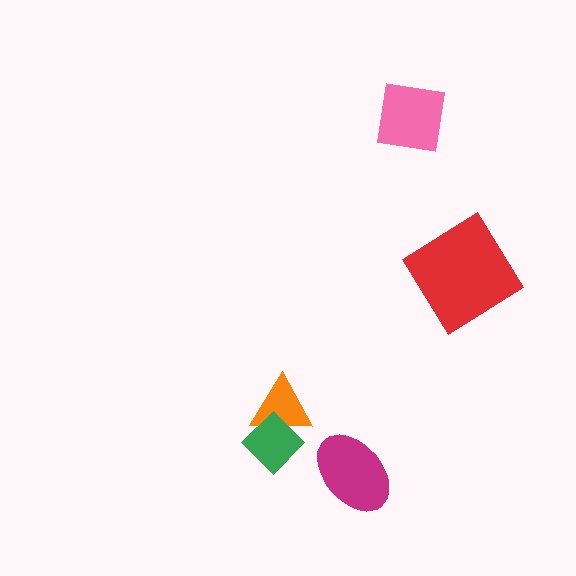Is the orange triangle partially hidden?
Yes, it is partially covered by another shape.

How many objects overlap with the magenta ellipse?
0 objects overlap with the magenta ellipse.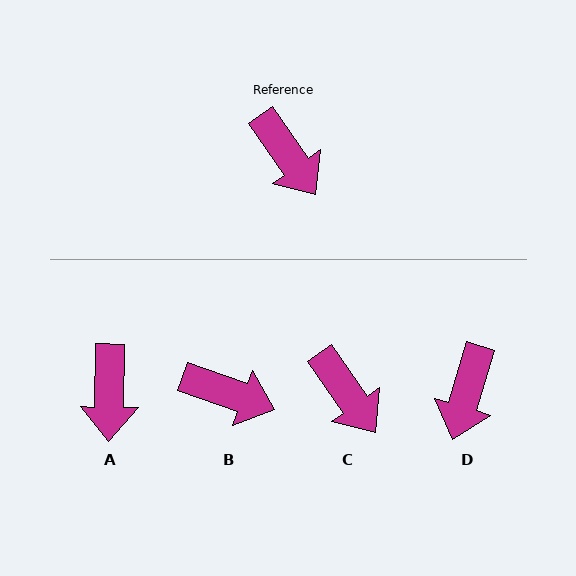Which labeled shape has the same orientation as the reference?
C.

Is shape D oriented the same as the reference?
No, it is off by about 52 degrees.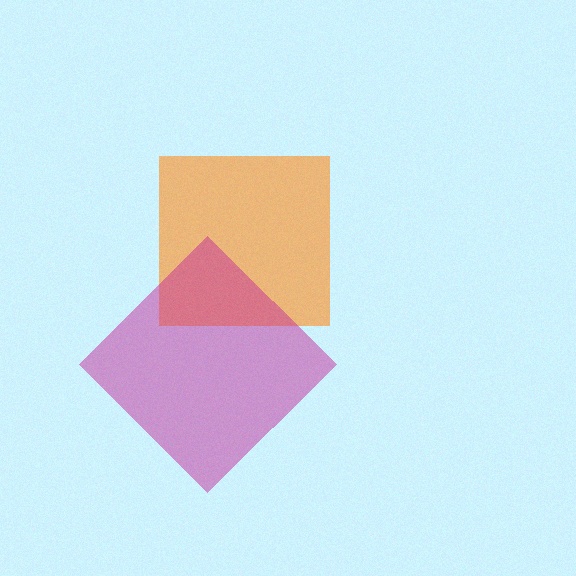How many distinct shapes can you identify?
There are 2 distinct shapes: an orange square, a magenta diamond.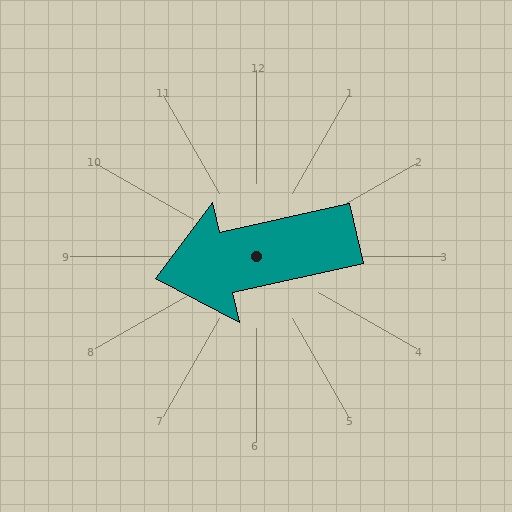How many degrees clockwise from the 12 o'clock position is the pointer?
Approximately 257 degrees.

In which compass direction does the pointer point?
West.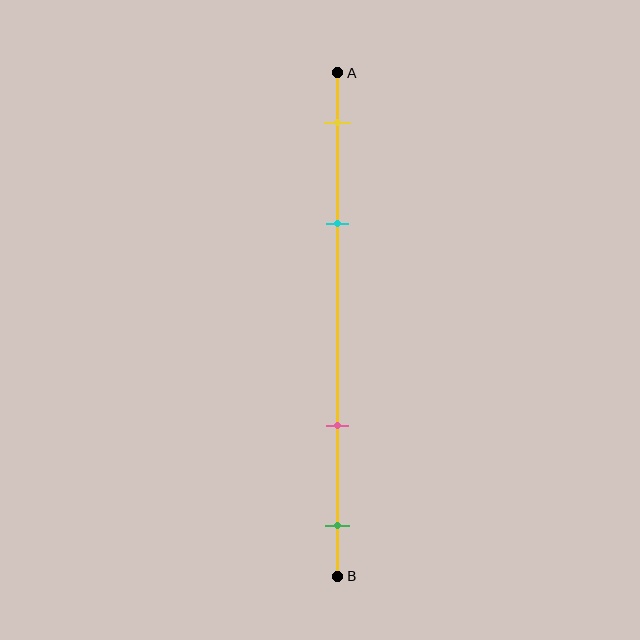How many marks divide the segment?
There are 4 marks dividing the segment.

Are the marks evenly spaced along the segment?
No, the marks are not evenly spaced.